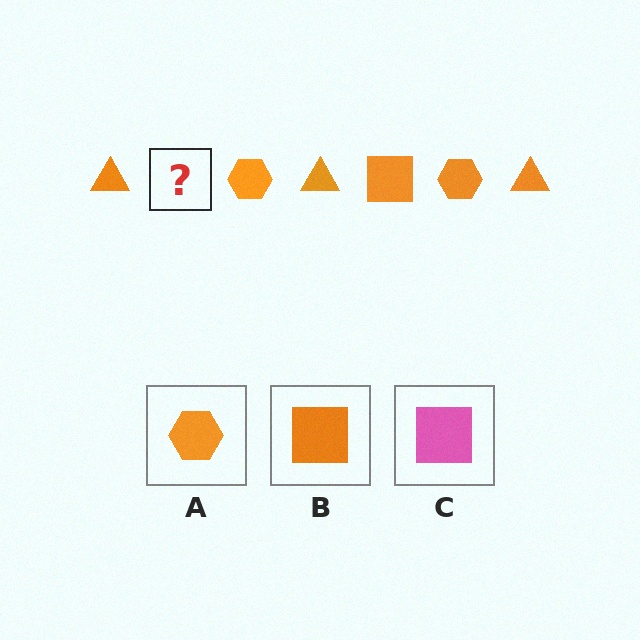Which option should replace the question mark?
Option B.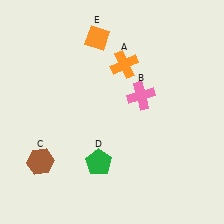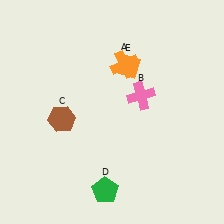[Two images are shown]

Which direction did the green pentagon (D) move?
The green pentagon (D) moved down.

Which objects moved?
The objects that moved are: the brown hexagon (C), the green pentagon (D), the orange diamond (E).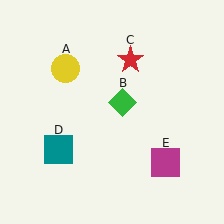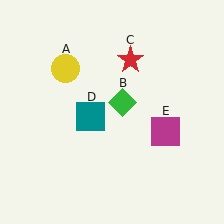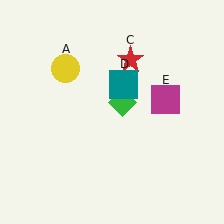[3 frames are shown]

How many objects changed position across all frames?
2 objects changed position: teal square (object D), magenta square (object E).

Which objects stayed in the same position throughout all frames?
Yellow circle (object A) and green diamond (object B) and red star (object C) remained stationary.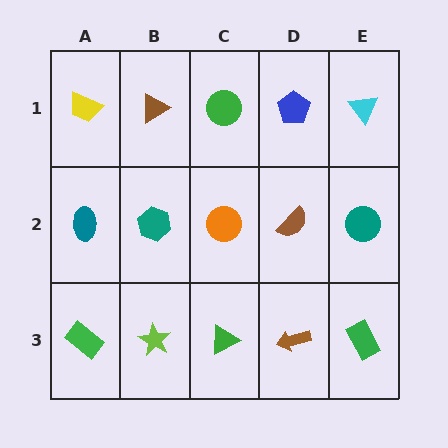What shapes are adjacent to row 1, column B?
A teal hexagon (row 2, column B), a yellow trapezoid (row 1, column A), a green circle (row 1, column C).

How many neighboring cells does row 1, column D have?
3.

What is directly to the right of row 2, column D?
A teal circle.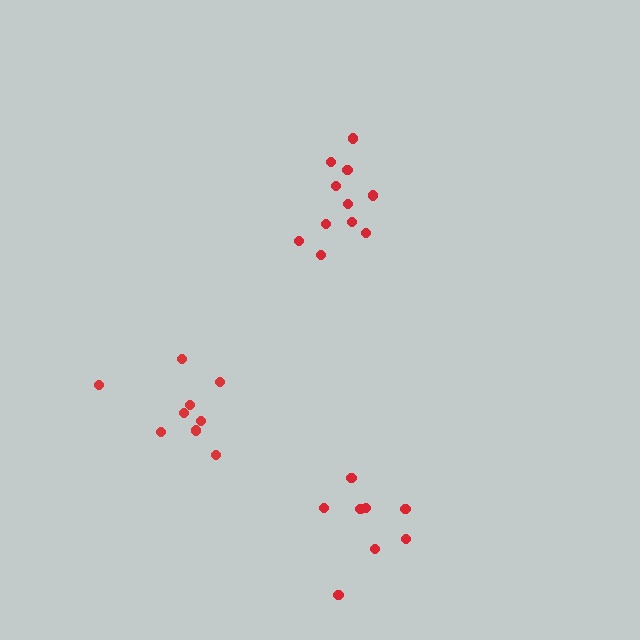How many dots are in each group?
Group 1: 8 dots, Group 2: 11 dots, Group 3: 9 dots (28 total).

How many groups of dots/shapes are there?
There are 3 groups.